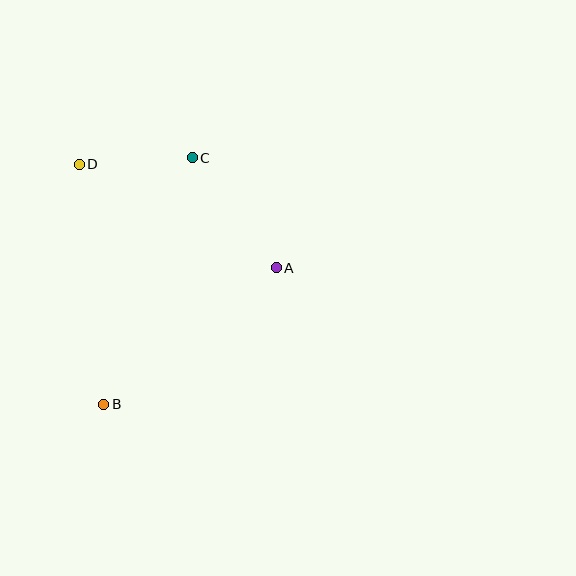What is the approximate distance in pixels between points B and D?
The distance between B and D is approximately 241 pixels.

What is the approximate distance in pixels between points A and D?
The distance between A and D is approximately 222 pixels.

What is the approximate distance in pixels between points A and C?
The distance between A and C is approximately 139 pixels.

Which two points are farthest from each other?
Points B and C are farthest from each other.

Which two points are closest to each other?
Points C and D are closest to each other.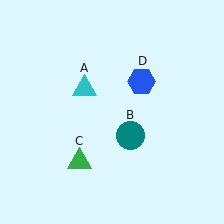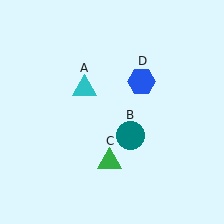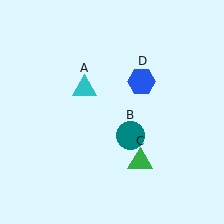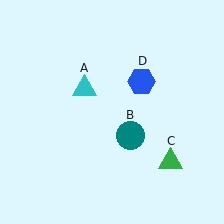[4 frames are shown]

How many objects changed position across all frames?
1 object changed position: green triangle (object C).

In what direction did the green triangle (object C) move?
The green triangle (object C) moved right.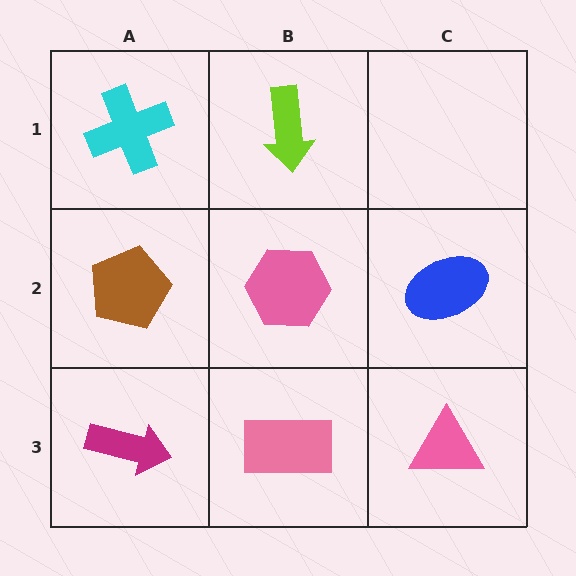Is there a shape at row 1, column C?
No, that cell is empty.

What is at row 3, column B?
A pink rectangle.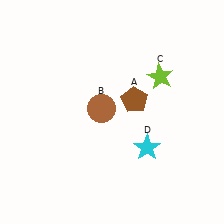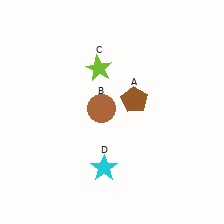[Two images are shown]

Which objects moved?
The objects that moved are: the lime star (C), the cyan star (D).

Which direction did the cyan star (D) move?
The cyan star (D) moved left.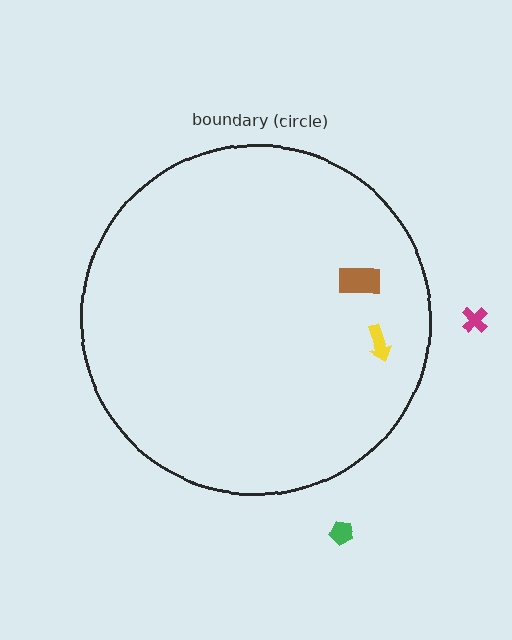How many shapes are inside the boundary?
2 inside, 2 outside.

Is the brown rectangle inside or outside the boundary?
Inside.